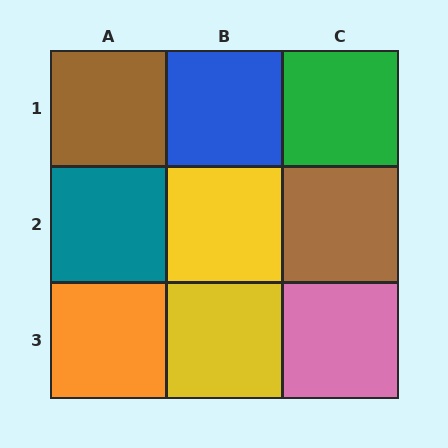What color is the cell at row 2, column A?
Teal.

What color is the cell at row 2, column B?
Yellow.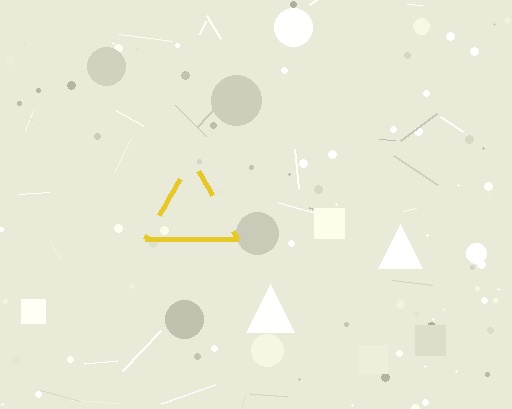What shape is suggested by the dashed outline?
The dashed outline suggests a triangle.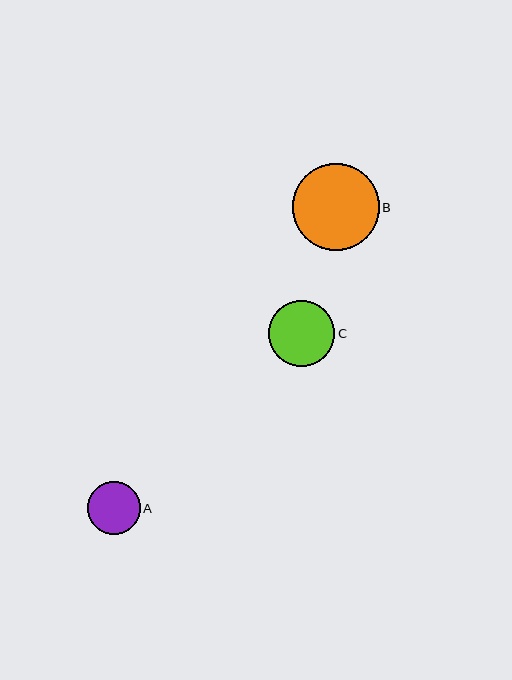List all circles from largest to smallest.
From largest to smallest: B, C, A.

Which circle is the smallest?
Circle A is the smallest with a size of approximately 53 pixels.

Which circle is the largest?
Circle B is the largest with a size of approximately 86 pixels.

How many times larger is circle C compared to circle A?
Circle C is approximately 1.3 times the size of circle A.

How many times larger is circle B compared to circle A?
Circle B is approximately 1.6 times the size of circle A.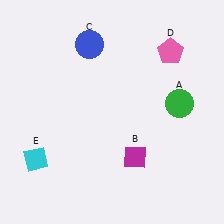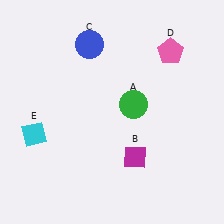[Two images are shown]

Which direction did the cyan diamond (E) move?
The cyan diamond (E) moved up.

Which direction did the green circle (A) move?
The green circle (A) moved left.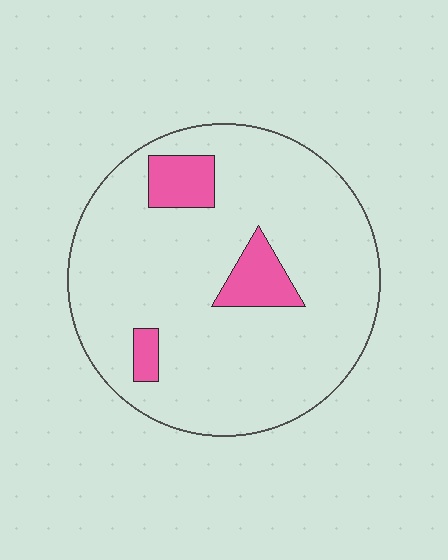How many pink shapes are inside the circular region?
3.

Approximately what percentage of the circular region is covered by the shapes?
Approximately 10%.